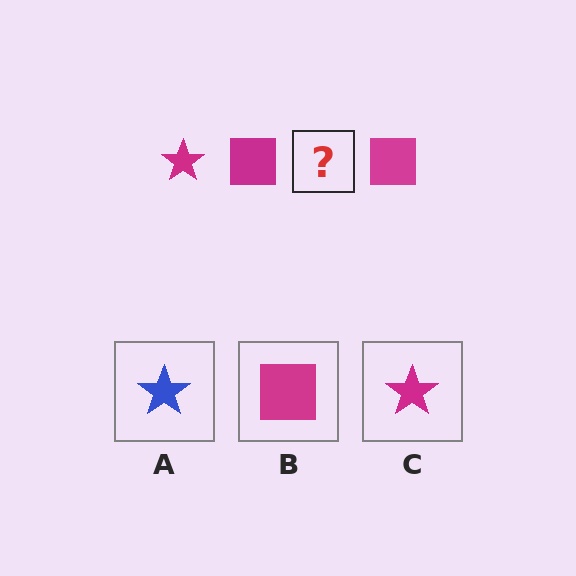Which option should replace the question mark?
Option C.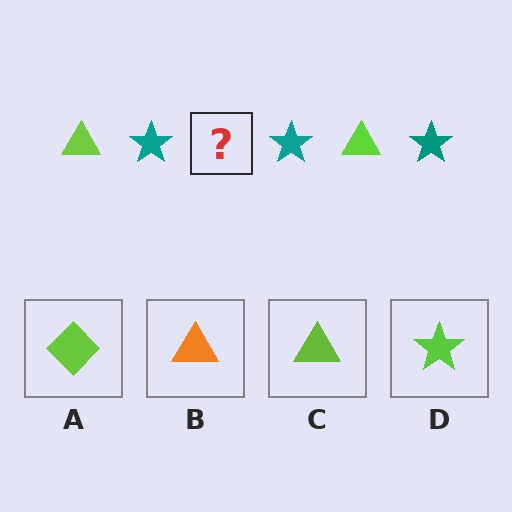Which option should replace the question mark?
Option C.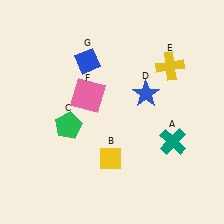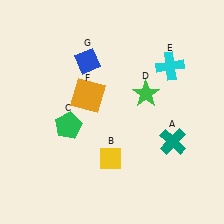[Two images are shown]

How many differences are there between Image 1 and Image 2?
There are 3 differences between the two images.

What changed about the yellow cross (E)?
In Image 1, E is yellow. In Image 2, it changed to cyan.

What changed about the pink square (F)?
In Image 1, F is pink. In Image 2, it changed to orange.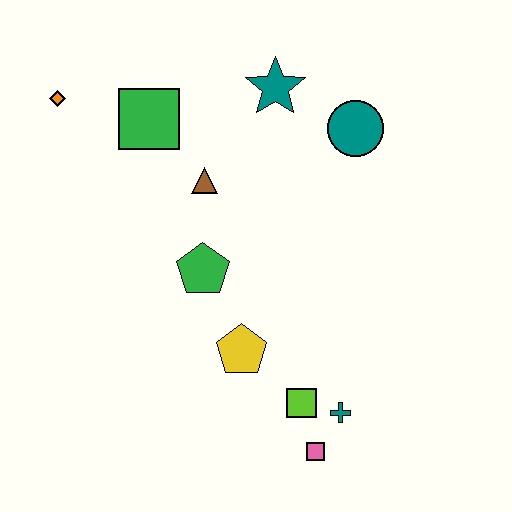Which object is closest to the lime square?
The teal cross is closest to the lime square.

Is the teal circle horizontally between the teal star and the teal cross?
No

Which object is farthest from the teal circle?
The pink square is farthest from the teal circle.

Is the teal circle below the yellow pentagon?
No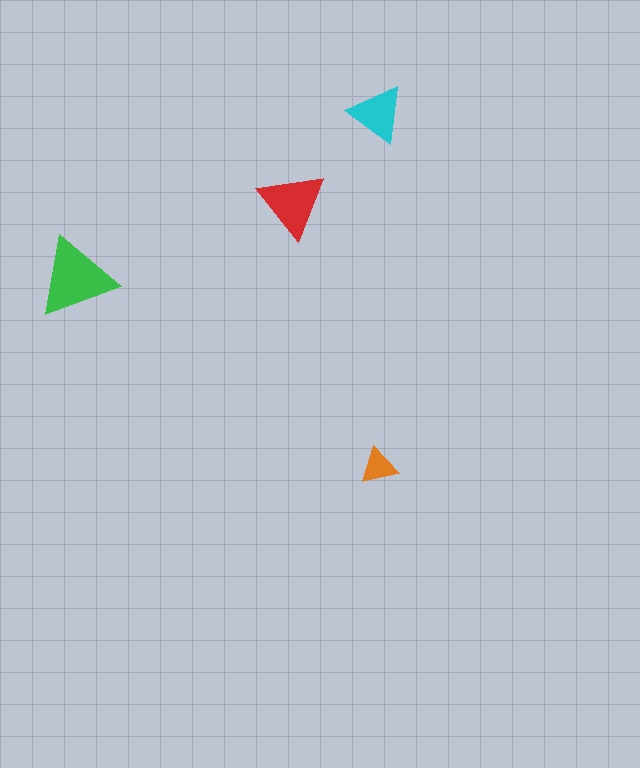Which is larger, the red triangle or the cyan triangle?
The red one.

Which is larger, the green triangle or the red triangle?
The green one.